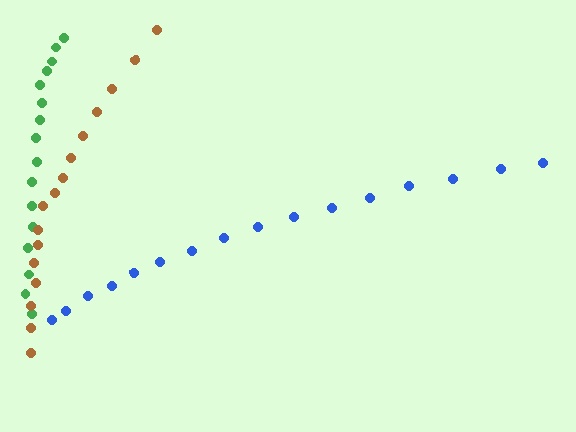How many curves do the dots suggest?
There are 3 distinct paths.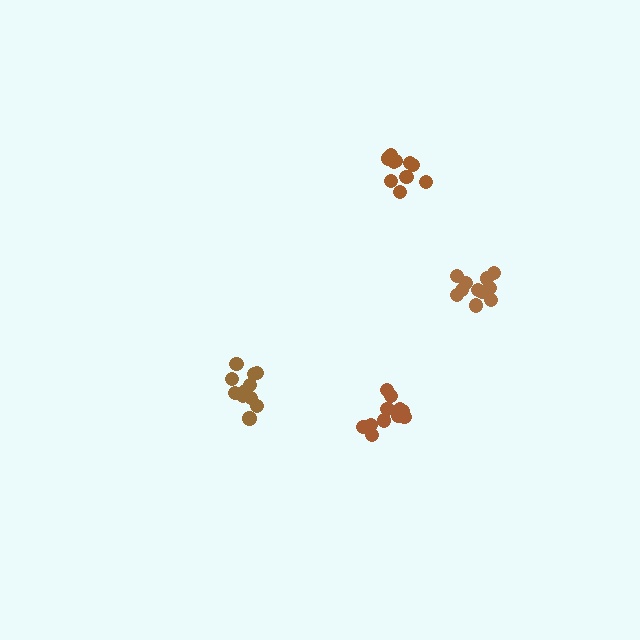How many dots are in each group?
Group 1: 12 dots, Group 2: 12 dots, Group 3: 11 dots, Group 4: 11 dots (46 total).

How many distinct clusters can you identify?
There are 4 distinct clusters.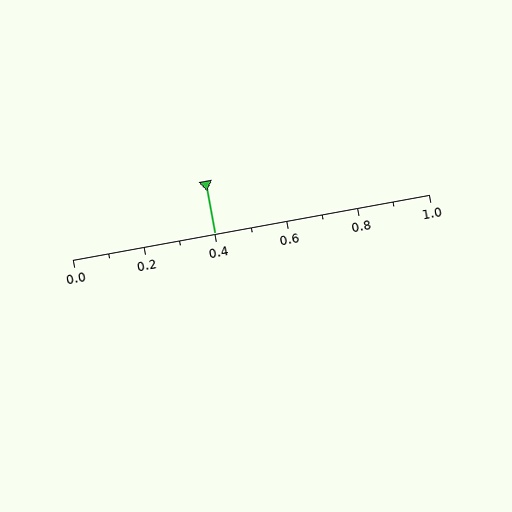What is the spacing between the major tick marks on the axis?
The major ticks are spaced 0.2 apart.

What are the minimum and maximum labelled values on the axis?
The axis runs from 0.0 to 1.0.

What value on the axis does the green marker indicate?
The marker indicates approximately 0.4.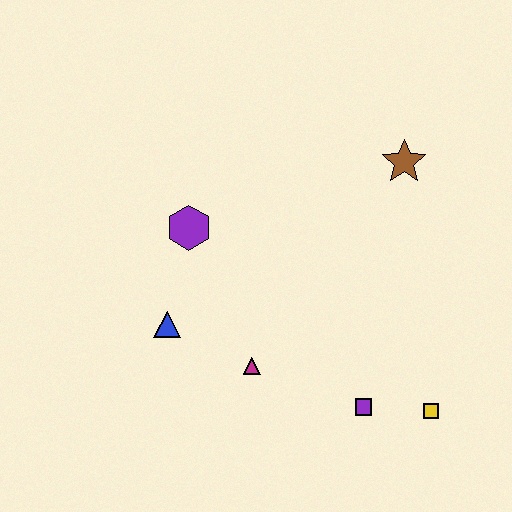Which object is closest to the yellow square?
The purple square is closest to the yellow square.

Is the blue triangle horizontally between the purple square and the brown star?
No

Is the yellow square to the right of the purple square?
Yes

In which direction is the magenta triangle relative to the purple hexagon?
The magenta triangle is below the purple hexagon.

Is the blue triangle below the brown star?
Yes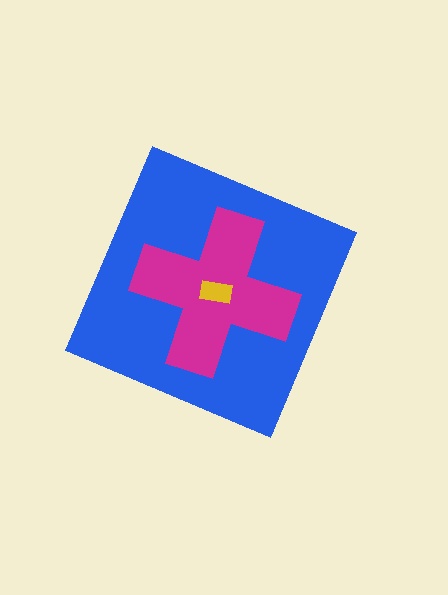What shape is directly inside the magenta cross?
The yellow rectangle.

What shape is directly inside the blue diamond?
The magenta cross.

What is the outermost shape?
The blue diamond.